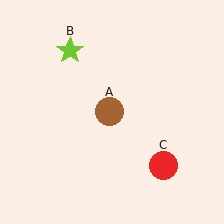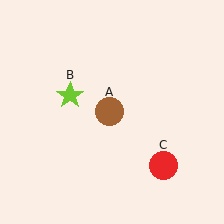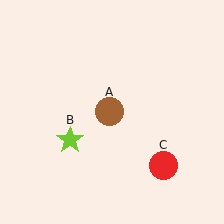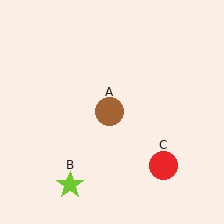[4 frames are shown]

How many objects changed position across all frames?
1 object changed position: lime star (object B).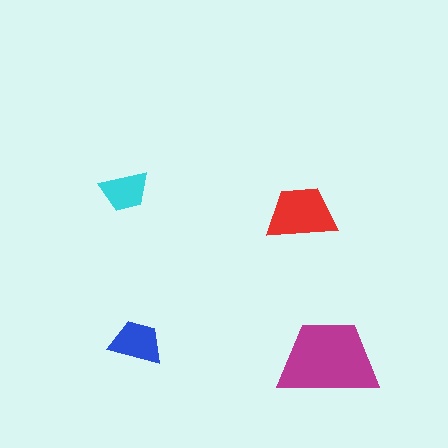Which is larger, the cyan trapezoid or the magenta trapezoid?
The magenta one.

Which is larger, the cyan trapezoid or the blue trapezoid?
The blue one.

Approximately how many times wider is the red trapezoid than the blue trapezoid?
About 1.5 times wider.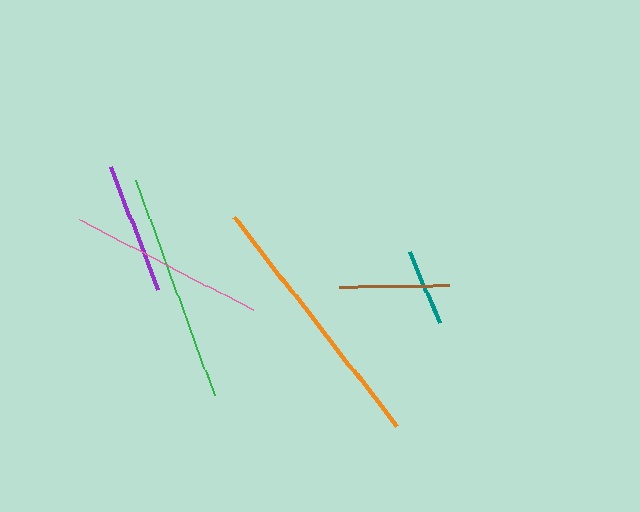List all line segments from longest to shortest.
From longest to shortest: orange, green, pink, purple, brown, teal.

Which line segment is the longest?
The orange line is the longest at approximately 265 pixels.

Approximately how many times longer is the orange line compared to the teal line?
The orange line is approximately 3.4 times the length of the teal line.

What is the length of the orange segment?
The orange segment is approximately 265 pixels long.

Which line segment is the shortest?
The teal line is the shortest at approximately 78 pixels.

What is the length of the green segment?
The green segment is approximately 229 pixels long.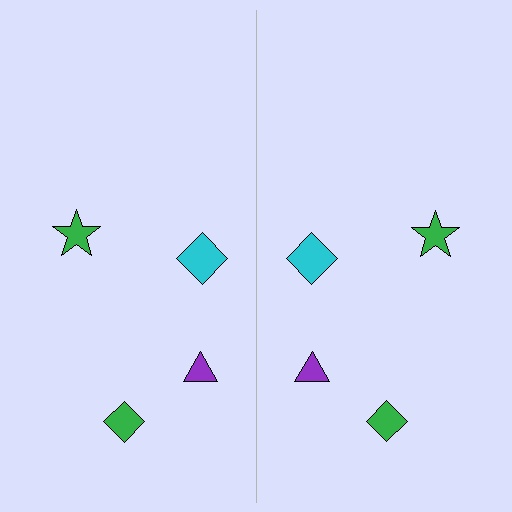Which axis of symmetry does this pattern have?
The pattern has a vertical axis of symmetry running through the center of the image.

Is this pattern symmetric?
Yes, this pattern has bilateral (reflection) symmetry.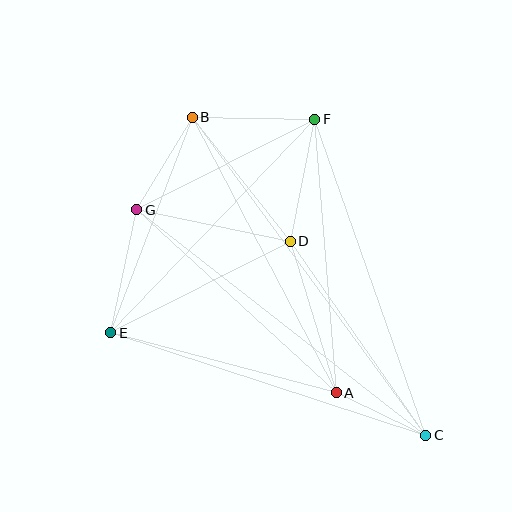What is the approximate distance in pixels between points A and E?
The distance between A and E is approximately 233 pixels.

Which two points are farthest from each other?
Points B and C are farthest from each other.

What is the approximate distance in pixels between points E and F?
The distance between E and F is approximately 295 pixels.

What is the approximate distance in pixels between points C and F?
The distance between C and F is approximately 335 pixels.